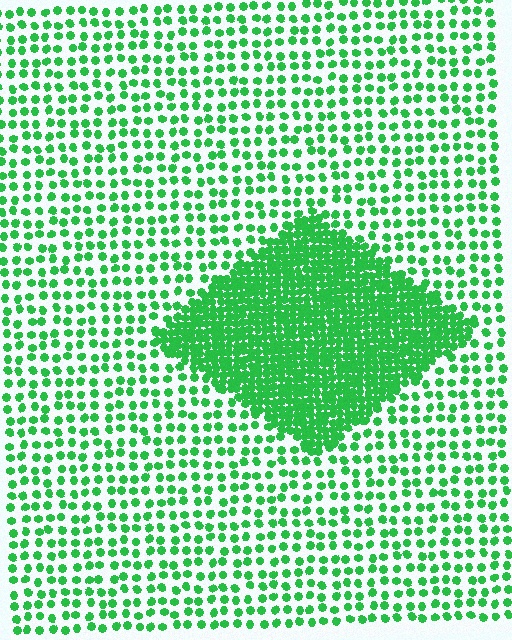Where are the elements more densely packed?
The elements are more densely packed inside the diamond boundary.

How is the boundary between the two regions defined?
The boundary is defined by a change in element density (approximately 2.9x ratio). All elements are the same color, size, and shape.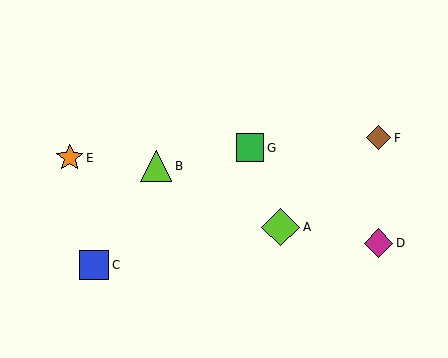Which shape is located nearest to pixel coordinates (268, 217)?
The lime diamond (labeled A) at (281, 227) is nearest to that location.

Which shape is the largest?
The lime diamond (labeled A) is the largest.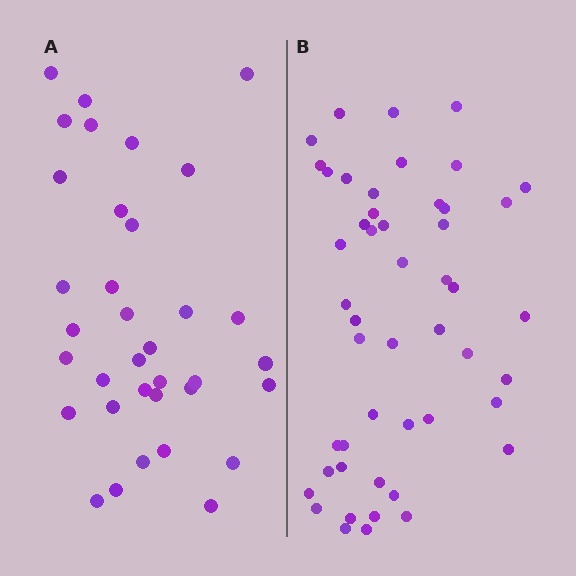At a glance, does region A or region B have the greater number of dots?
Region B (the right region) has more dots.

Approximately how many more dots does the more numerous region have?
Region B has approximately 15 more dots than region A.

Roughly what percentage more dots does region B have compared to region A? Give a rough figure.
About 40% more.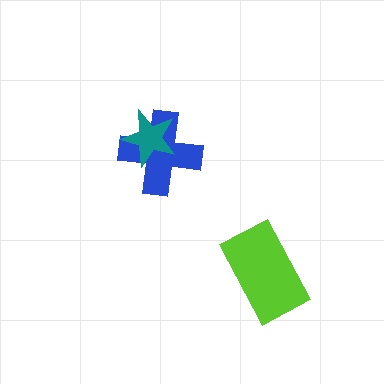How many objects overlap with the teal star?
1 object overlaps with the teal star.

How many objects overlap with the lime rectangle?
0 objects overlap with the lime rectangle.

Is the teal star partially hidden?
No, no other shape covers it.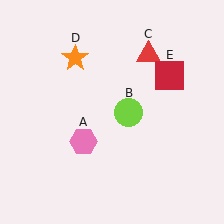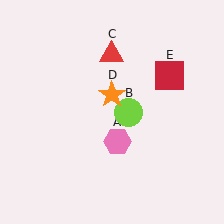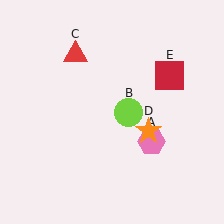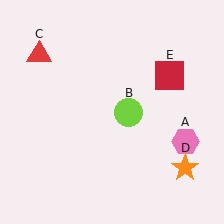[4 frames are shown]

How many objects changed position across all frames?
3 objects changed position: pink hexagon (object A), red triangle (object C), orange star (object D).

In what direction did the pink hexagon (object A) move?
The pink hexagon (object A) moved right.